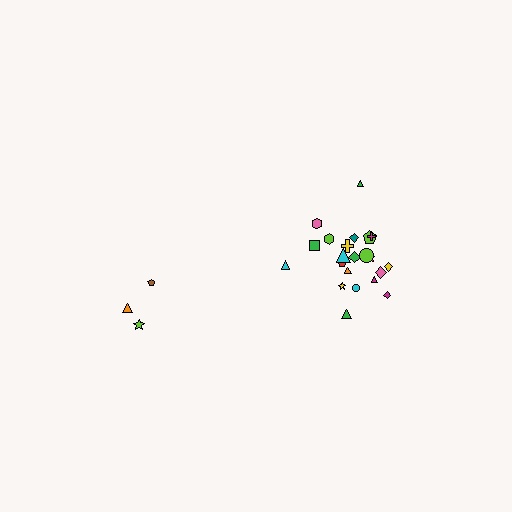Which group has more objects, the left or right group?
The right group.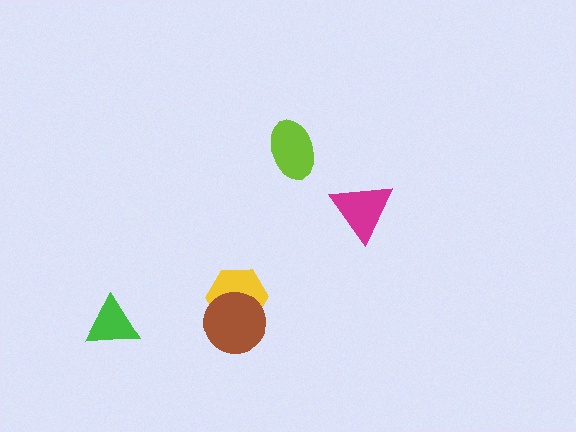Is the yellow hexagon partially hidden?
Yes, it is partially covered by another shape.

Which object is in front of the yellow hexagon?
The brown circle is in front of the yellow hexagon.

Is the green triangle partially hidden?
No, no other shape covers it.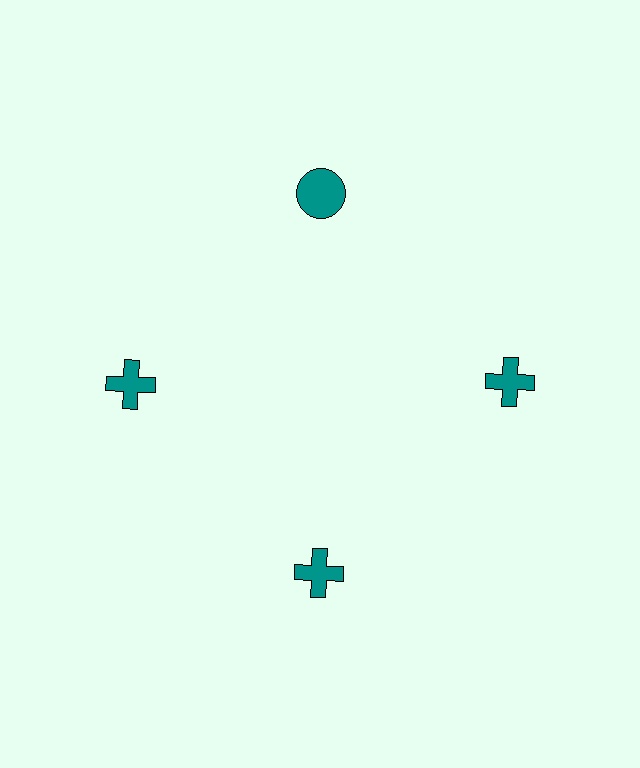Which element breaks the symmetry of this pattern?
The teal circle at roughly the 12 o'clock position breaks the symmetry. All other shapes are teal crosses.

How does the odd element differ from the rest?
It has a different shape: circle instead of cross.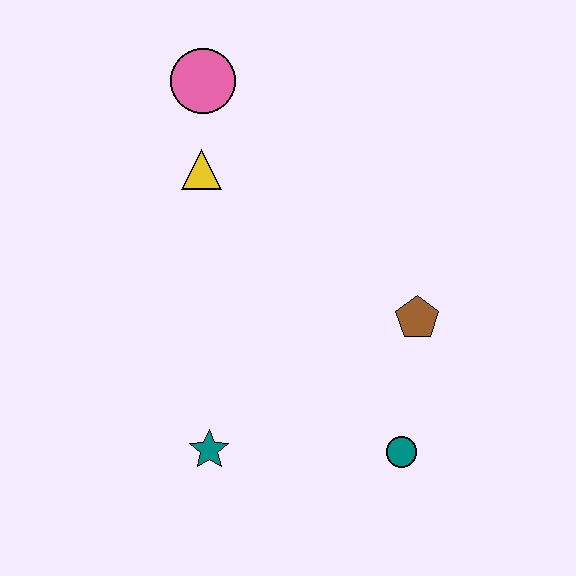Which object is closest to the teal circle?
The brown pentagon is closest to the teal circle.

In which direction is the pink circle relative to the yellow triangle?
The pink circle is above the yellow triangle.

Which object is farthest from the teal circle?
The pink circle is farthest from the teal circle.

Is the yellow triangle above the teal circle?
Yes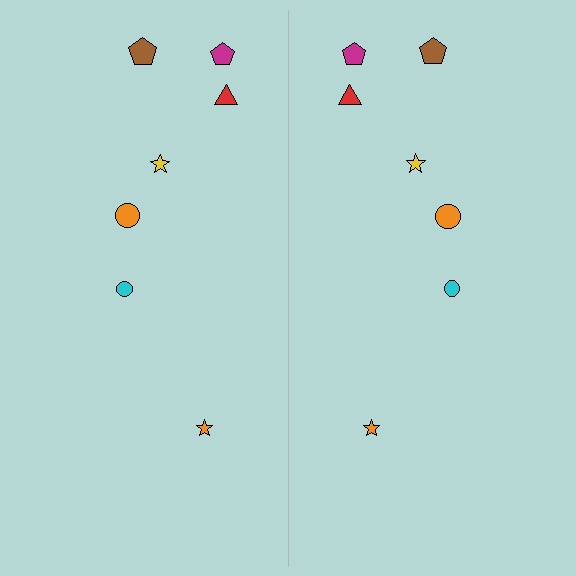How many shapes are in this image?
There are 14 shapes in this image.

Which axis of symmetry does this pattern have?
The pattern has a vertical axis of symmetry running through the center of the image.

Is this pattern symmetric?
Yes, this pattern has bilateral (reflection) symmetry.